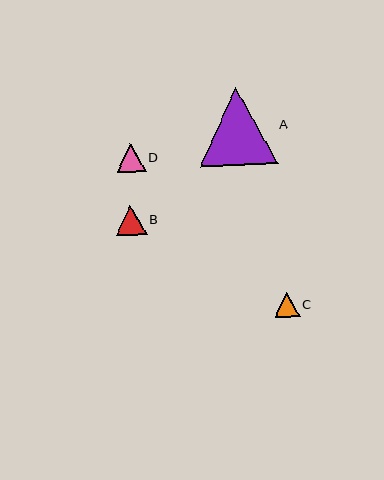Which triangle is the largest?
Triangle A is the largest with a size of approximately 78 pixels.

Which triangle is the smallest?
Triangle C is the smallest with a size of approximately 25 pixels.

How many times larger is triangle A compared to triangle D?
Triangle A is approximately 2.7 times the size of triangle D.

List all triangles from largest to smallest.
From largest to smallest: A, B, D, C.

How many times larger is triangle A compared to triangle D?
Triangle A is approximately 2.7 times the size of triangle D.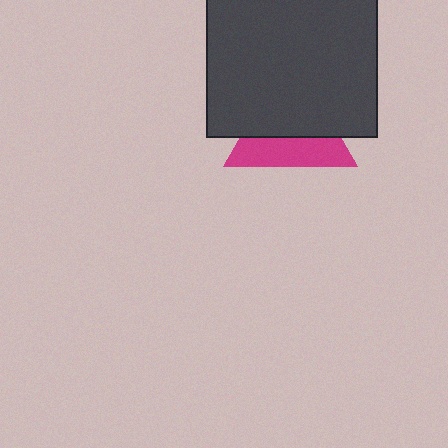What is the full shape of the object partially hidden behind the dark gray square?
The partially hidden object is a magenta triangle.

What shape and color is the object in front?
The object in front is a dark gray square.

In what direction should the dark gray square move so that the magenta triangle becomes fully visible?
The dark gray square should move up. That is the shortest direction to clear the overlap and leave the magenta triangle fully visible.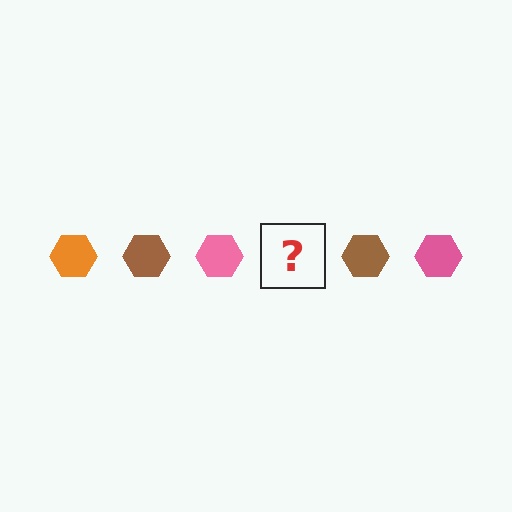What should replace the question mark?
The question mark should be replaced with an orange hexagon.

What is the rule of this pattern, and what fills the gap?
The rule is that the pattern cycles through orange, brown, pink hexagons. The gap should be filled with an orange hexagon.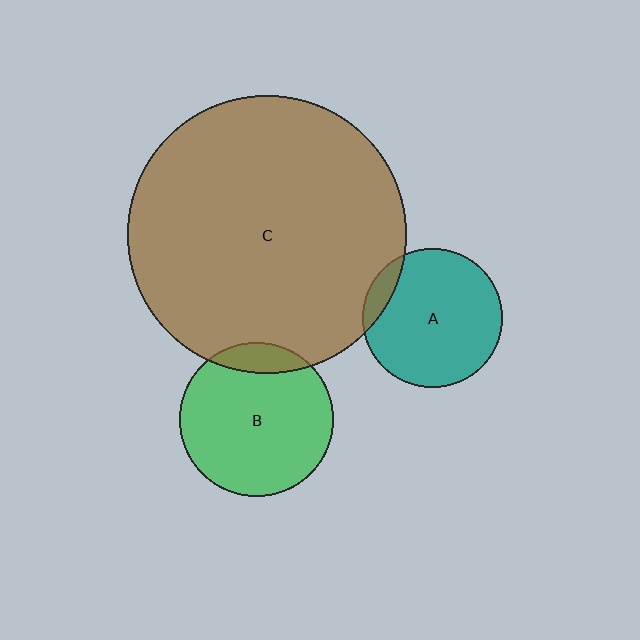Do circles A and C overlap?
Yes.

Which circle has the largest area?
Circle C (brown).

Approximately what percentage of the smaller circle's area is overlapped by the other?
Approximately 10%.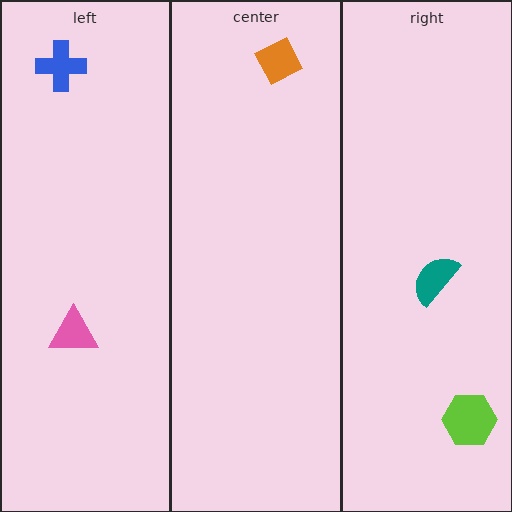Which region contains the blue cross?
The left region.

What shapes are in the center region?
The orange diamond.